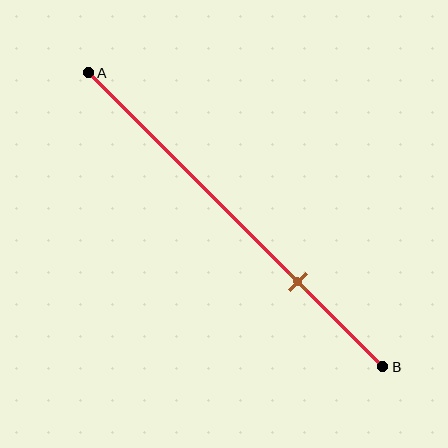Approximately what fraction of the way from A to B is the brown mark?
The brown mark is approximately 70% of the way from A to B.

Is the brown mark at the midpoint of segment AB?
No, the mark is at about 70% from A, not at the 50% midpoint.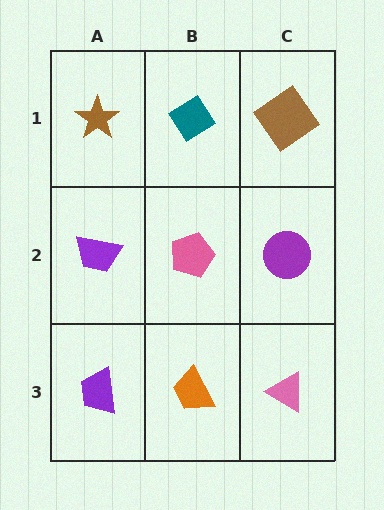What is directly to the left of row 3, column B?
A purple trapezoid.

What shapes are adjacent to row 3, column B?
A pink pentagon (row 2, column B), a purple trapezoid (row 3, column A), a pink triangle (row 3, column C).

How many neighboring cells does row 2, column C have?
3.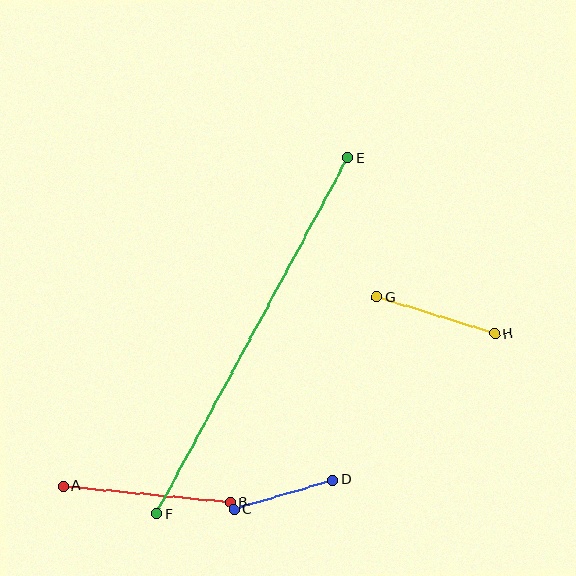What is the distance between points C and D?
The distance is approximately 103 pixels.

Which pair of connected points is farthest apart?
Points E and F are farthest apart.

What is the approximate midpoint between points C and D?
The midpoint is at approximately (283, 495) pixels.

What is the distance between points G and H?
The distance is approximately 123 pixels.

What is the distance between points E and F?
The distance is approximately 404 pixels.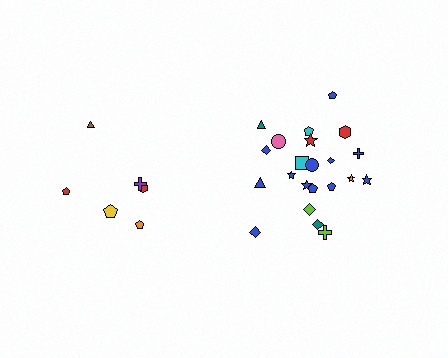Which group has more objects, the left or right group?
The right group.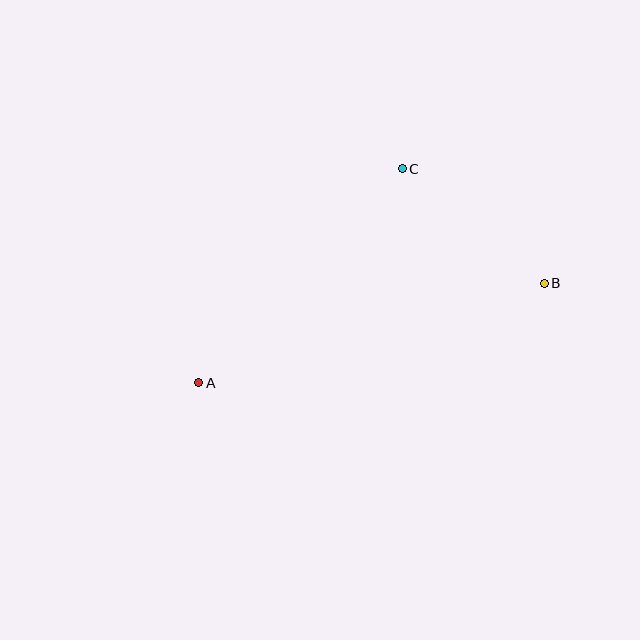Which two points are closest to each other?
Points B and C are closest to each other.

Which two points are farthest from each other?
Points A and B are farthest from each other.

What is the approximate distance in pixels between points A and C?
The distance between A and C is approximately 295 pixels.